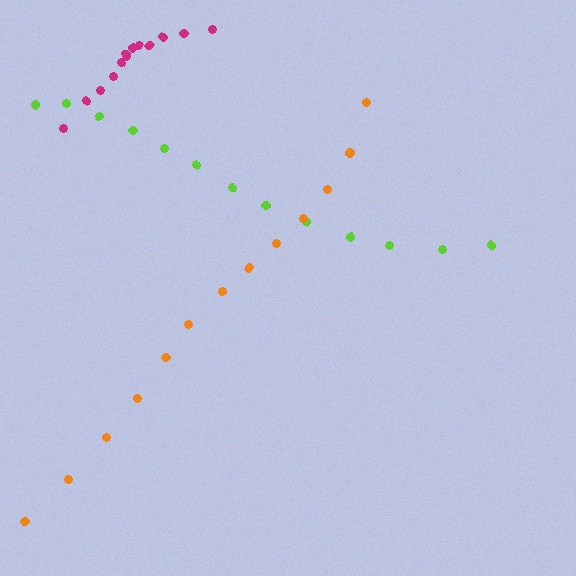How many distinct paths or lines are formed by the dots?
There are 3 distinct paths.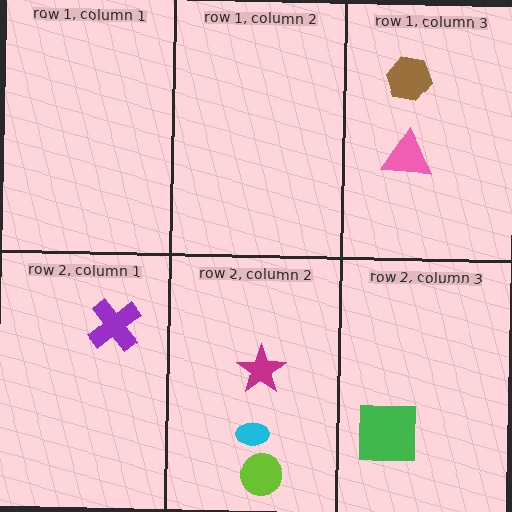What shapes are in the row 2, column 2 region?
The lime circle, the cyan ellipse, the magenta star.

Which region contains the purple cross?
The row 2, column 1 region.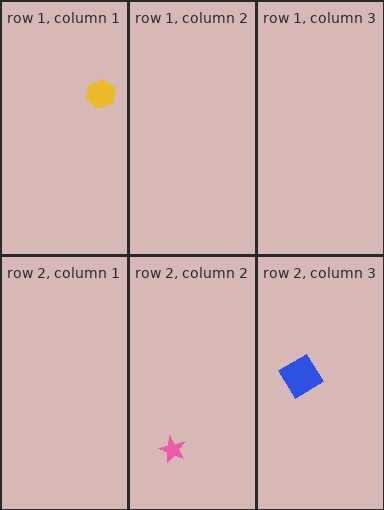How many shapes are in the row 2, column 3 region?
1.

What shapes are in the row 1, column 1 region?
The yellow hexagon.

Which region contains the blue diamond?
The row 2, column 3 region.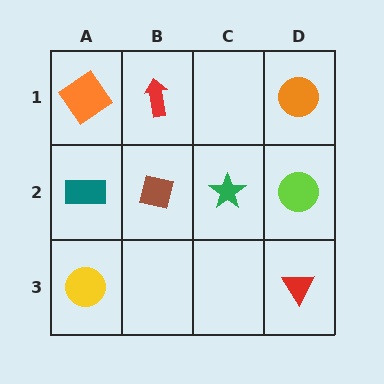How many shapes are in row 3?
2 shapes.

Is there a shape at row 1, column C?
No, that cell is empty.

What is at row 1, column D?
An orange circle.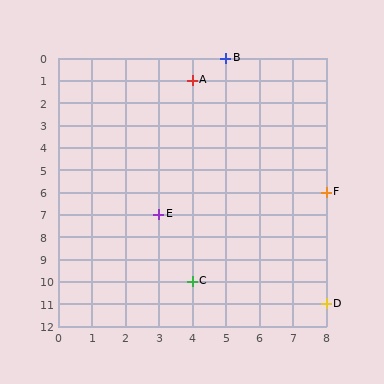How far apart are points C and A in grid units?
Points C and A are 9 rows apart.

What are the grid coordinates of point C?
Point C is at grid coordinates (4, 10).